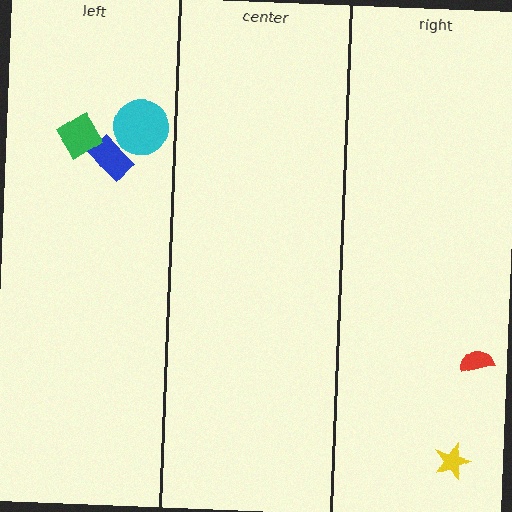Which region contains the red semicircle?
The right region.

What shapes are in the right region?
The yellow star, the red semicircle.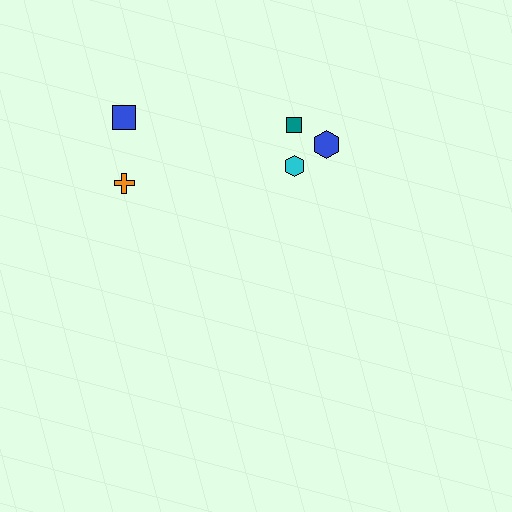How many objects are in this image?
There are 5 objects.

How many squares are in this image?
There are 2 squares.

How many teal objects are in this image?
There is 1 teal object.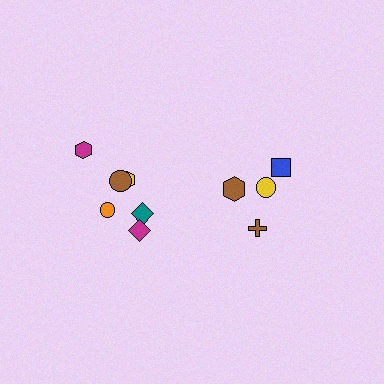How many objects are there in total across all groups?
There are 10 objects.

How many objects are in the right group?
There are 4 objects.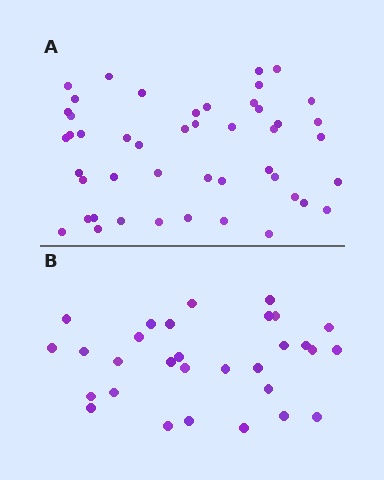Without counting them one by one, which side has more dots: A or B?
Region A (the top region) has more dots.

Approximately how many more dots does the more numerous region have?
Region A has approximately 15 more dots than region B.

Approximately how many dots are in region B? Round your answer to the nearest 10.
About 30 dots.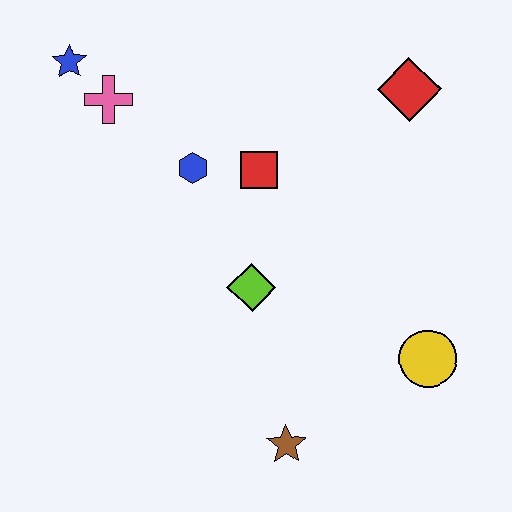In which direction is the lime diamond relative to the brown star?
The lime diamond is above the brown star.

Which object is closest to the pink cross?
The blue star is closest to the pink cross.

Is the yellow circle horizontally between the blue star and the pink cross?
No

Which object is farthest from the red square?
The brown star is farthest from the red square.